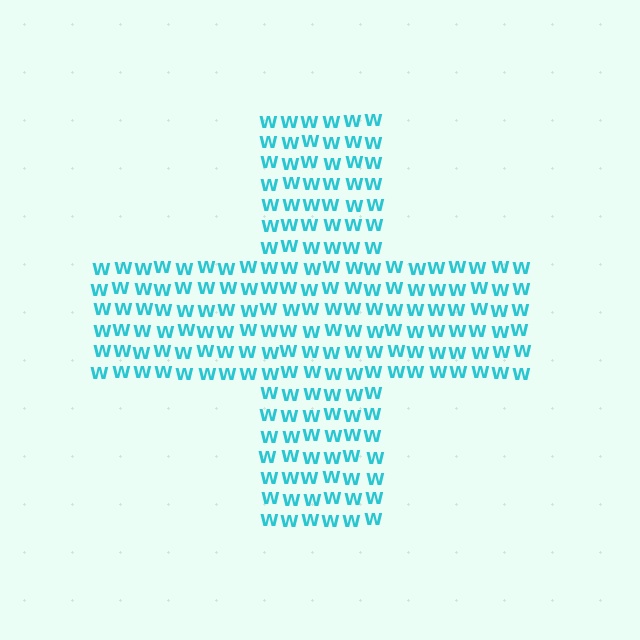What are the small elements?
The small elements are letter W's.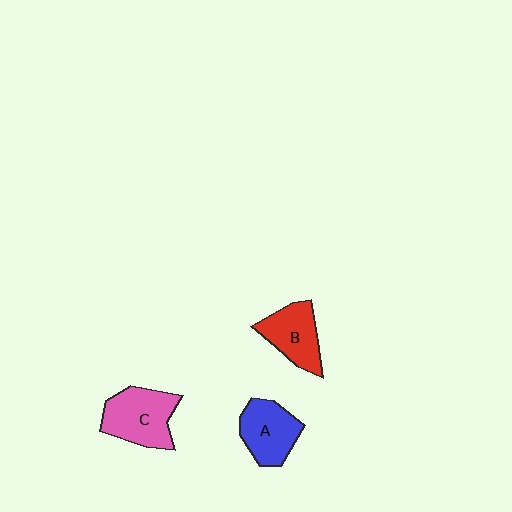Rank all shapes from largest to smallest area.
From largest to smallest: C (pink), A (blue), B (red).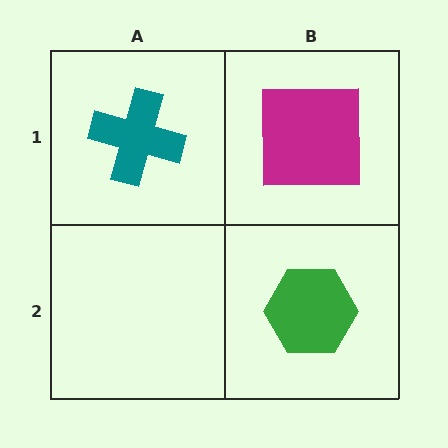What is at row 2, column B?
A green hexagon.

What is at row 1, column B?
A magenta square.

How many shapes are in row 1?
2 shapes.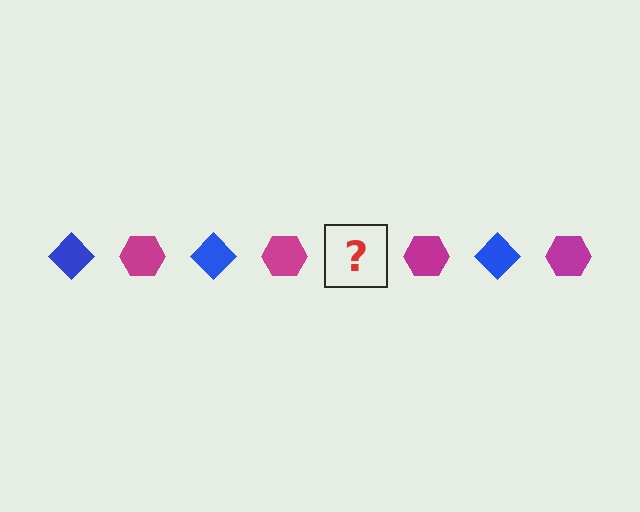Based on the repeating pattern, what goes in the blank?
The blank should be a blue diamond.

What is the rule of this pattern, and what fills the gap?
The rule is that the pattern alternates between blue diamond and magenta hexagon. The gap should be filled with a blue diamond.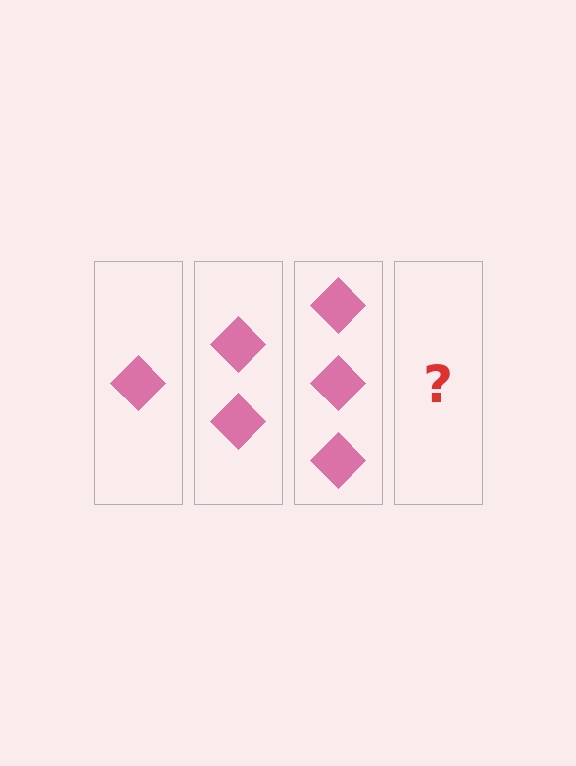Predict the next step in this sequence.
The next step is 4 diamonds.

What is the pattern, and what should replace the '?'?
The pattern is that each step adds one more diamond. The '?' should be 4 diamonds.